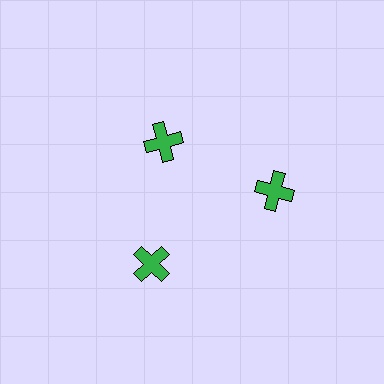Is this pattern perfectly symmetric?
No. The 3 green crosses are arranged in a ring, but one element near the 11 o'clock position is pulled inward toward the center, breaking the 3-fold rotational symmetry.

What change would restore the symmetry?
The symmetry would be restored by moving it outward, back onto the ring so that all 3 crosses sit at equal angles and equal distance from the center.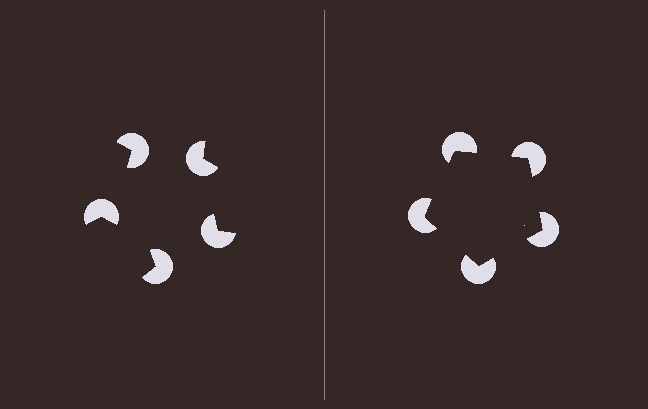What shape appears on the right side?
An illusory pentagon.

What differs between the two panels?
The pac-man discs are positioned identically on both sides; only the wedge orientations differ. On the right they align to a pentagon; on the left they are misaligned.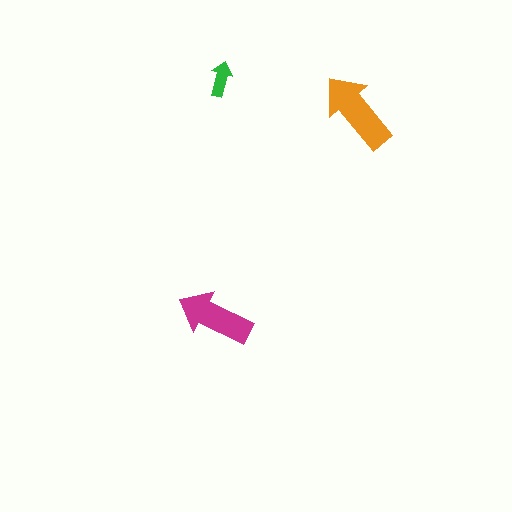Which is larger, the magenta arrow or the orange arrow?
The orange one.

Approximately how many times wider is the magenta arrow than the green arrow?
About 2 times wider.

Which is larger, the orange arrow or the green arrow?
The orange one.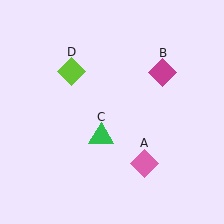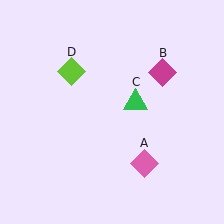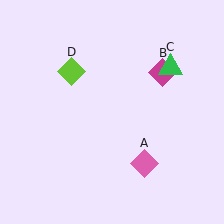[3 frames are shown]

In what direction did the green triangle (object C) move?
The green triangle (object C) moved up and to the right.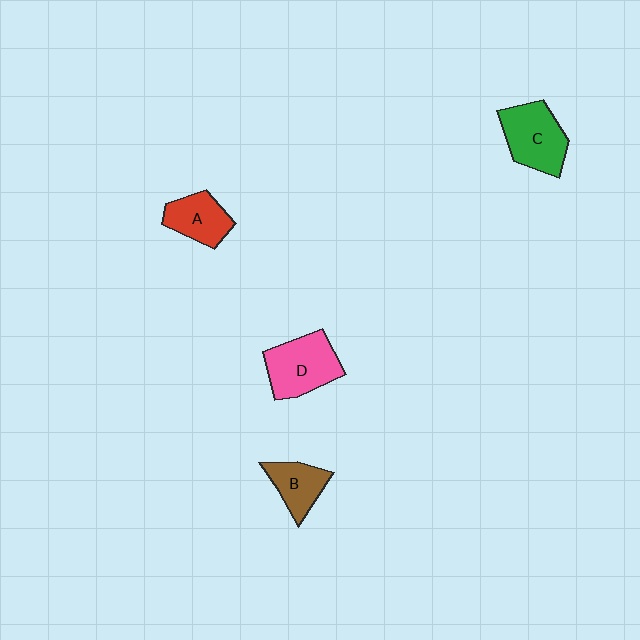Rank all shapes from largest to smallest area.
From largest to smallest: D (pink), C (green), A (red), B (brown).